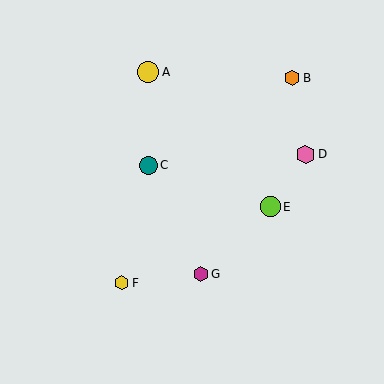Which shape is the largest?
The yellow circle (labeled A) is the largest.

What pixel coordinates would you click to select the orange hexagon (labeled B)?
Click at (292, 78) to select the orange hexagon B.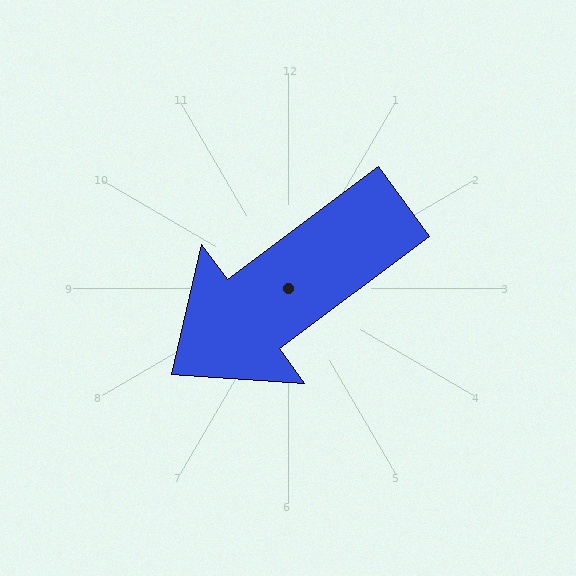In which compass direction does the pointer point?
Southwest.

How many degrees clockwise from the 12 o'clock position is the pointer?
Approximately 233 degrees.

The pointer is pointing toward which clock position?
Roughly 8 o'clock.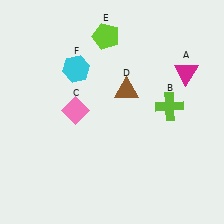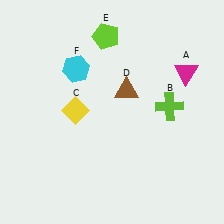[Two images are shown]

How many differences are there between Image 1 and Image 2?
There is 1 difference between the two images.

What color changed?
The diamond (C) changed from pink in Image 1 to yellow in Image 2.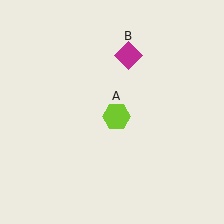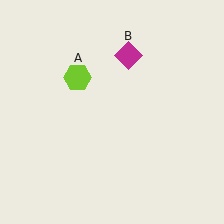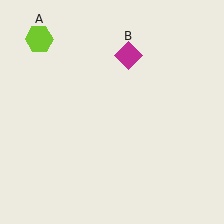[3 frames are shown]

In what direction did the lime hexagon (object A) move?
The lime hexagon (object A) moved up and to the left.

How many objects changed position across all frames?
1 object changed position: lime hexagon (object A).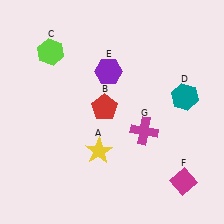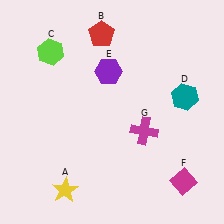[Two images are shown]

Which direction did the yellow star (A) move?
The yellow star (A) moved down.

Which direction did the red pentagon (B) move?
The red pentagon (B) moved up.